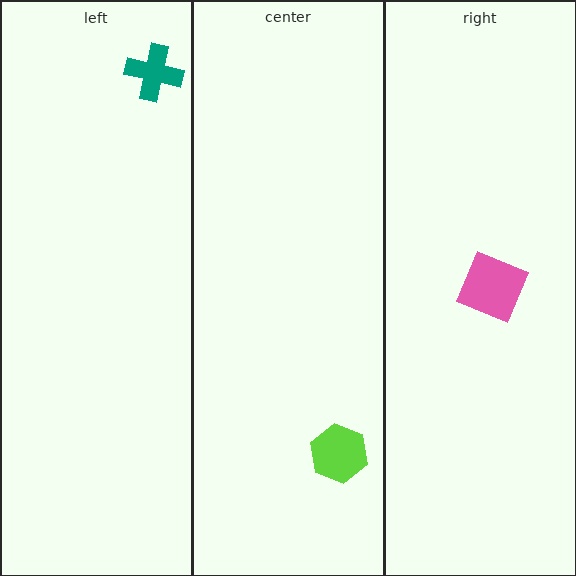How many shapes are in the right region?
1.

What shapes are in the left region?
The teal cross.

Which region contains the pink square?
The right region.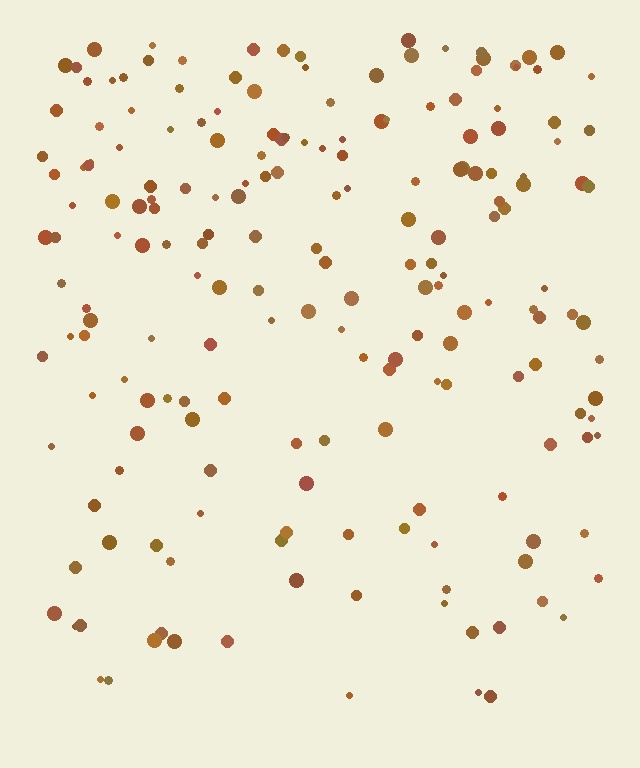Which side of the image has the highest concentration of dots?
The top.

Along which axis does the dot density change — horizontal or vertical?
Vertical.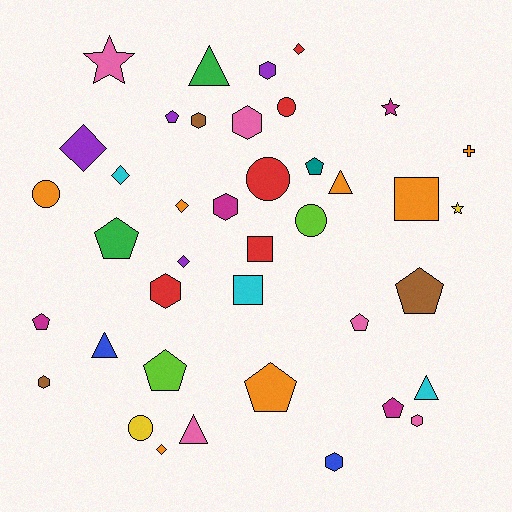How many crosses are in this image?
There is 1 cross.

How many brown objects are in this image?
There are 3 brown objects.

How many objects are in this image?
There are 40 objects.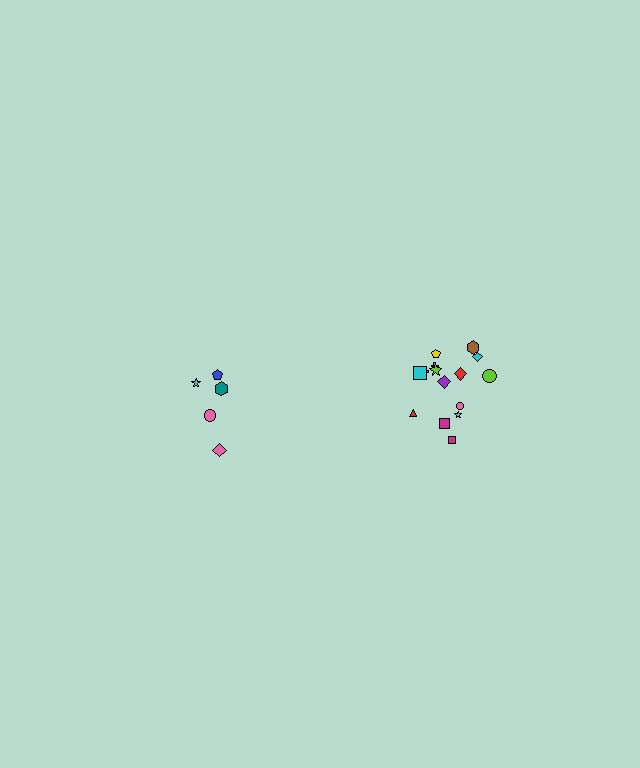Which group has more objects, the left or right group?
The right group.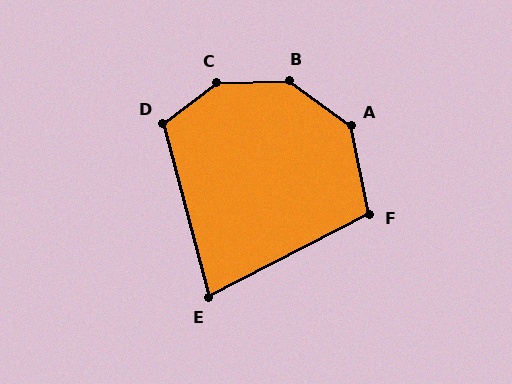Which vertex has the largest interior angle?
C, at approximately 145 degrees.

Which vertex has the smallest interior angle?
E, at approximately 78 degrees.